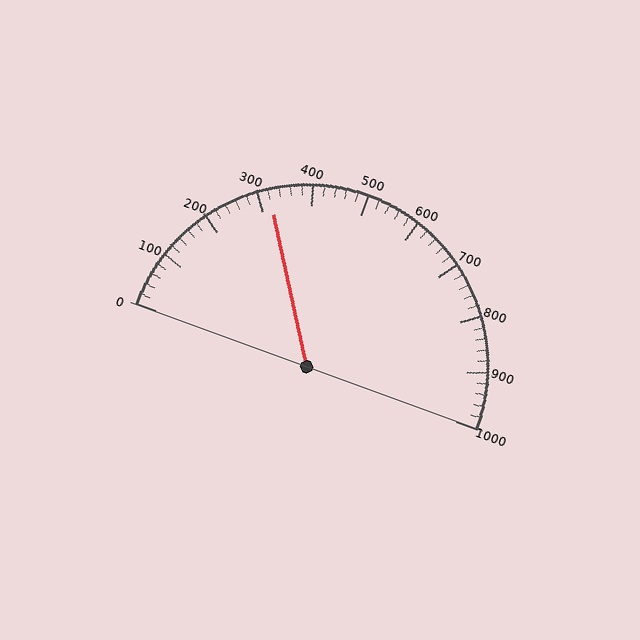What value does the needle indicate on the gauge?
The needle indicates approximately 320.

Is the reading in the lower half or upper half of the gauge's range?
The reading is in the lower half of the range (0 to 1000).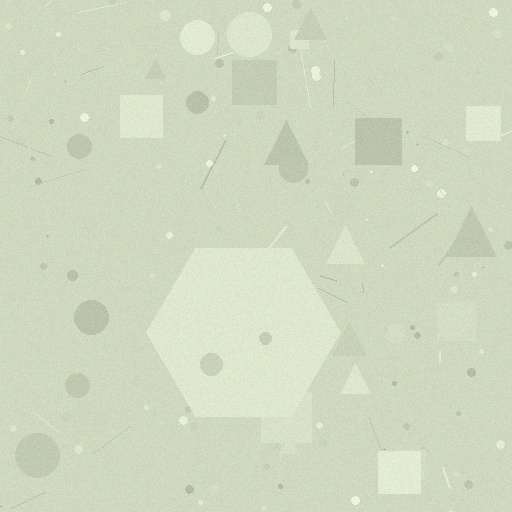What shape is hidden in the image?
A hexagon is hidden in the image.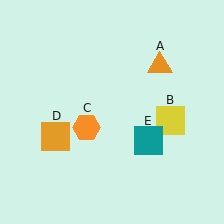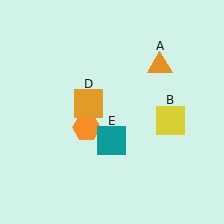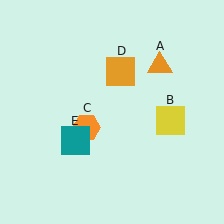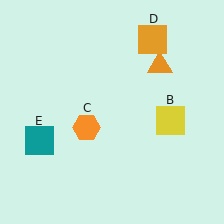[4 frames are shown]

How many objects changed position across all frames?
2 objects changed position: orange square (object D), teal square (object E).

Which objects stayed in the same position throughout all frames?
Orange triangle (object A) and yellow square (object B) and orange hexagon (object C) remained stationary.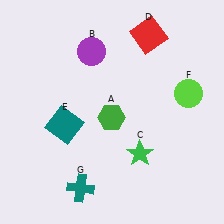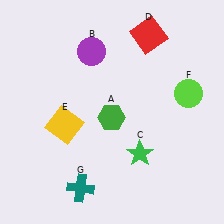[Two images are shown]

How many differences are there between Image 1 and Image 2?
There is 1 difference between the two images.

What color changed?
The square (E) changed from teal in Image 1 to yellow in Image 2.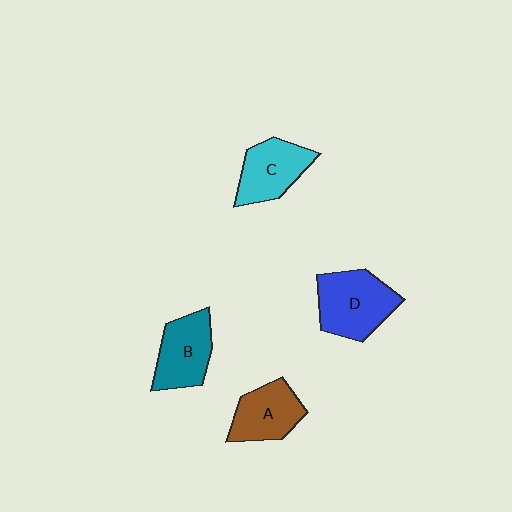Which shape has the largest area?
Shape D (blue).